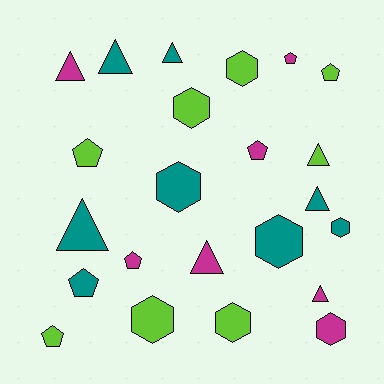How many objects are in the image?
There are 23 objects.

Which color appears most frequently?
Teal, with 8 objects.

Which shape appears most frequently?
Hexagon, with 8 objects.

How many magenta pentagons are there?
There are 3 magenta pentagons.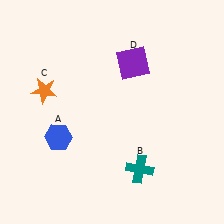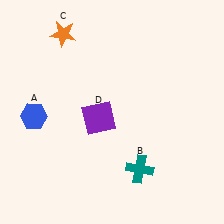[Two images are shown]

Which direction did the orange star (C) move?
The orange star (C) moved up.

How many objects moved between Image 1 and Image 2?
3 objects moved between the two images.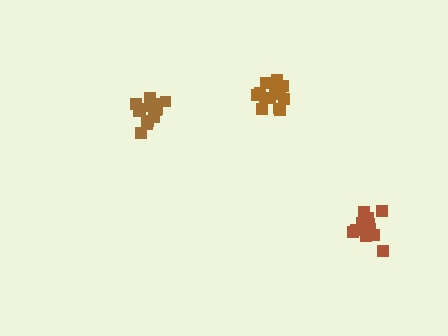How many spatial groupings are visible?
There are 3 spatial groupings.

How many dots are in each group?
Group 1: 14 dots, Group 2: 14 dots, Group 3: 14 dots (42 total).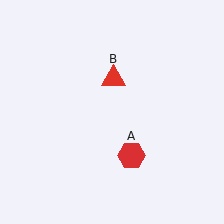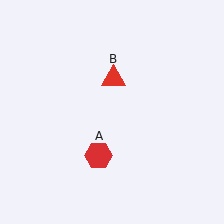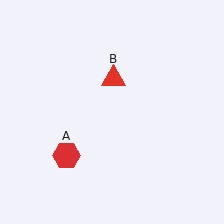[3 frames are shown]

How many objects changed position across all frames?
1 object changed position: red hexagon (object A).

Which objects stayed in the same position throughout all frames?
Red triangle (object B) remained stationary.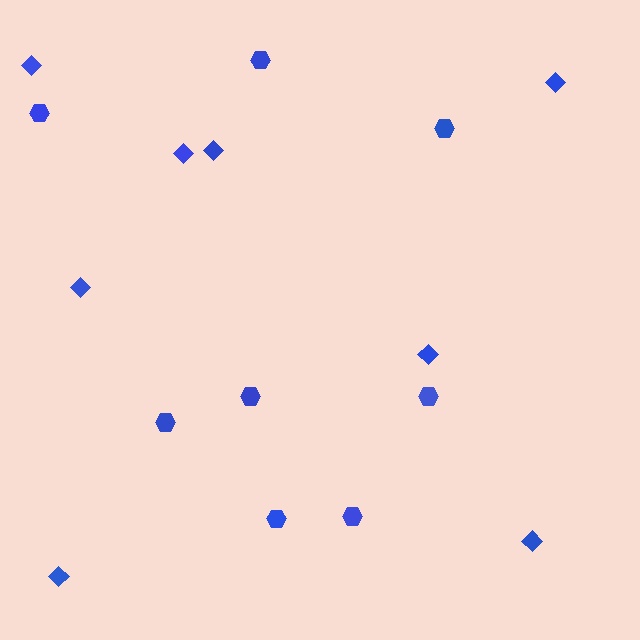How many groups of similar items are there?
There are 2 groups: one group of hexagons (8) and one group of diamonds (8).